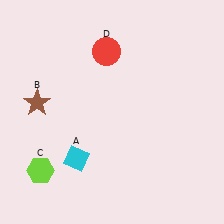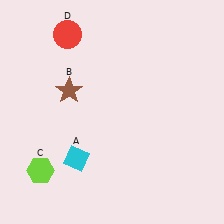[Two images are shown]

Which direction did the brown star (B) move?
The brown star (B) moved right.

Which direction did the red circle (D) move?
The red circle (D) moved left.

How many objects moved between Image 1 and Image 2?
2 objects moved between the two images.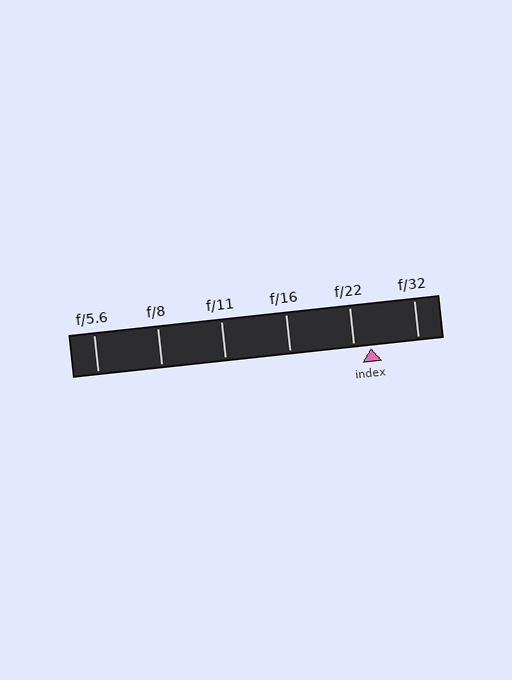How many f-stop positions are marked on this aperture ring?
There are 6 f-stop positions marked.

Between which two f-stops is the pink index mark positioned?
The index mark is between f/22 and f/32.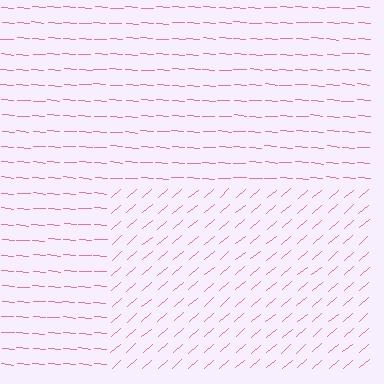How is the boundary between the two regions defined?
The boundary is defined purely by a change in line orientation (approximately 45 degrees difference). All lines are the same color and thickness.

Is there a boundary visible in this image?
Yes, there is a texture boundary formed by a change in line orientation.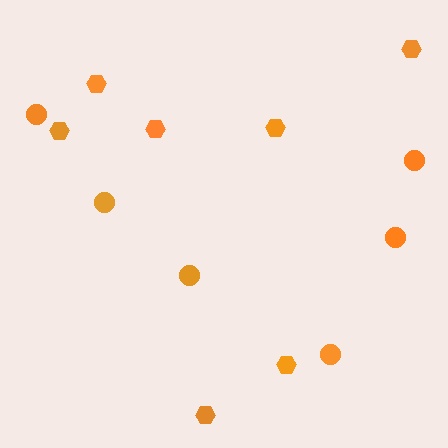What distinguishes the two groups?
There are 2 groups: one group of hexagons (7) and one group of circles (6).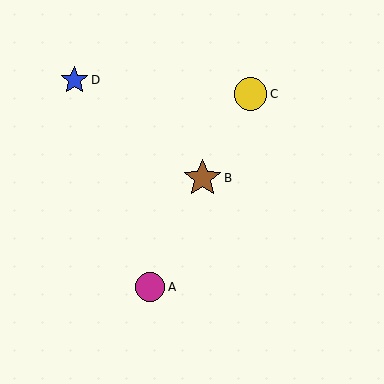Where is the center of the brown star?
The center of the brown star is at (202, 178).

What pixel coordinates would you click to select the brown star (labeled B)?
Click at (202, 178) to select the brown star B.